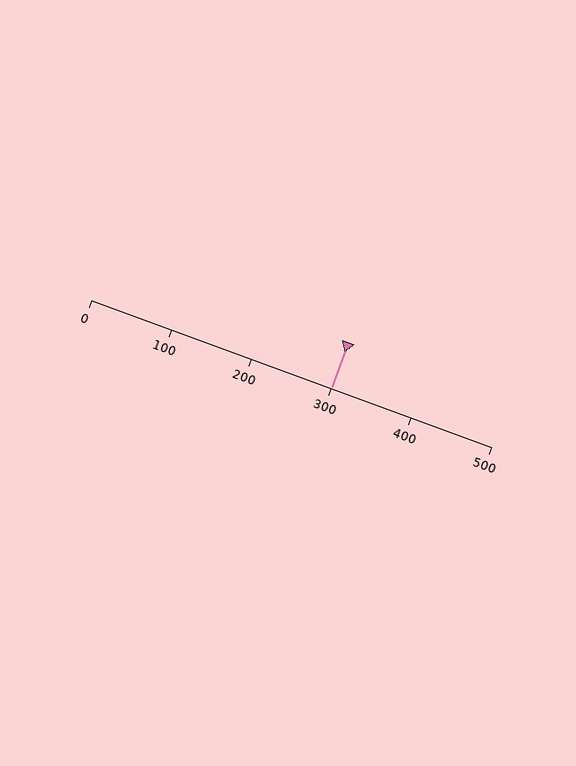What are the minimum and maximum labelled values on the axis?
The axis runs from 0 to 500.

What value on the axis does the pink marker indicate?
The marker indicates approximately 300.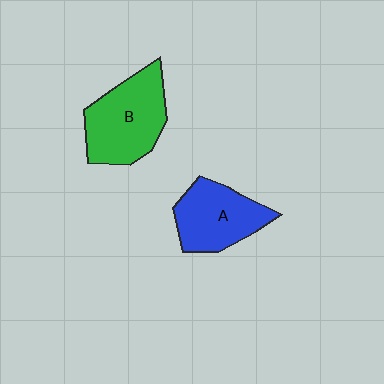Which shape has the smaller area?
Shape A (blue).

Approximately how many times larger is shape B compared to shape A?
Approximately 1.2 times.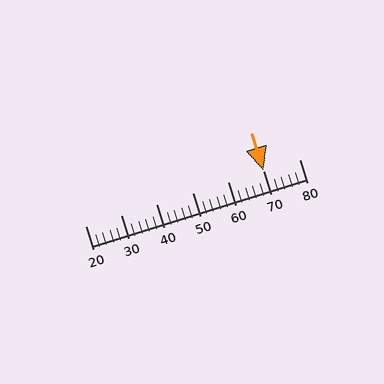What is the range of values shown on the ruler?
The ruler shows values from 20 to 80.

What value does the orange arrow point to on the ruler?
The orange arrow points to approximately 70.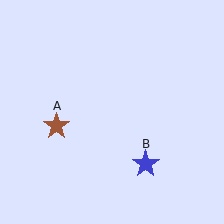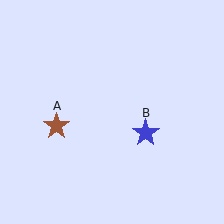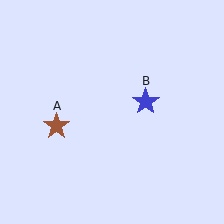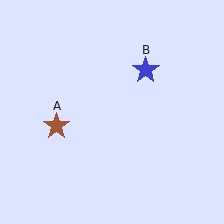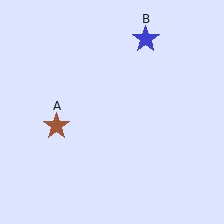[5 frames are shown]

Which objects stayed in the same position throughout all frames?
Brown star (object A) remained stationary.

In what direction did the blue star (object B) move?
The blue star (object B) moved up.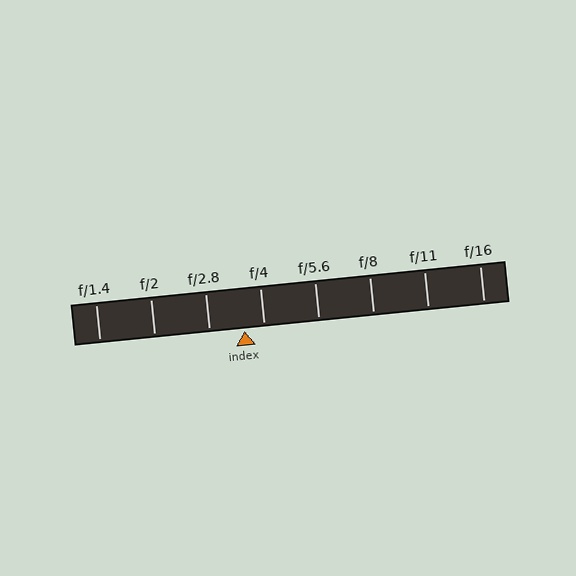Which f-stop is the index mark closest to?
The index mark is closest to f/4.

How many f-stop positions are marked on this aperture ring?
There are 8 f-stop positions marked.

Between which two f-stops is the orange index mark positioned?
The index mark is between f/2.8 and f/4.